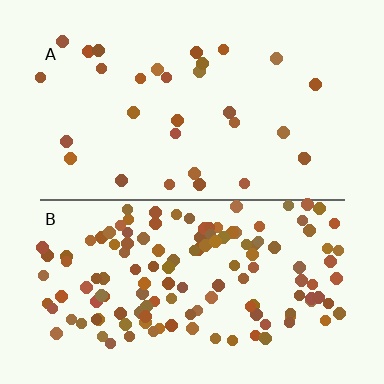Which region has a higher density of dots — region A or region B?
B (the bottom).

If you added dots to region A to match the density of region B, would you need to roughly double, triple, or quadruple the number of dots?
Approximately quadruple.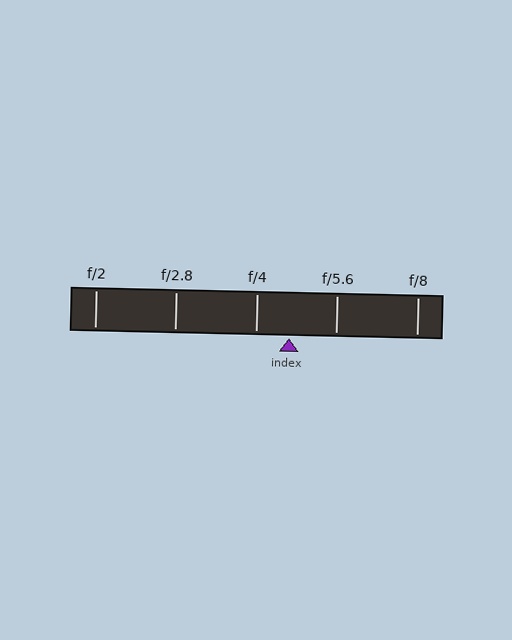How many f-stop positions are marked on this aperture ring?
There are 5 f-stop positions marked.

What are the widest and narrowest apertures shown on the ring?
The widest aperture shown is f/2 and the narrowest is f/8.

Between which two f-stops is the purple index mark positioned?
The index mark is between f/4 and f/5.6.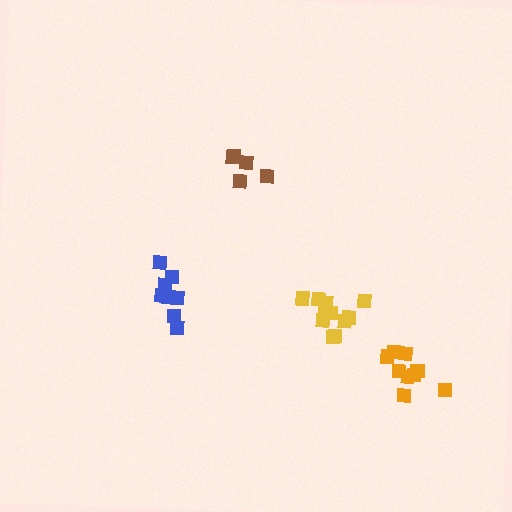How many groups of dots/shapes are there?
There are 4 groups.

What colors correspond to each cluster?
The clusters are colored: orange, brown, blue, yellow.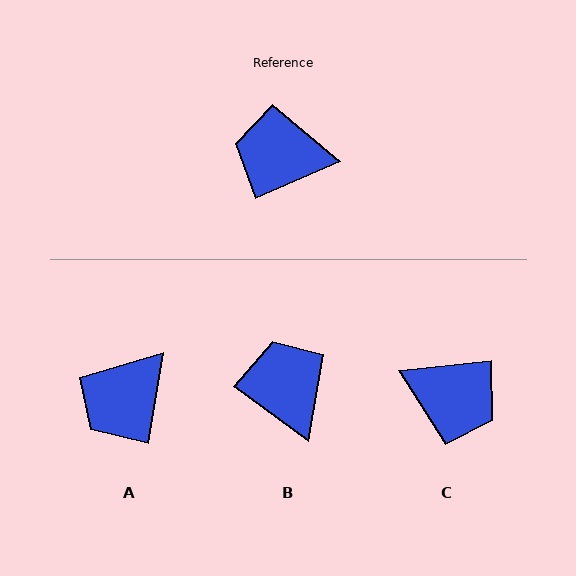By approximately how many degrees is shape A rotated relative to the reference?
Approximately 56 degrees counter-clockwise.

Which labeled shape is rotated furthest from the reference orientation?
C, about 162 degrees away.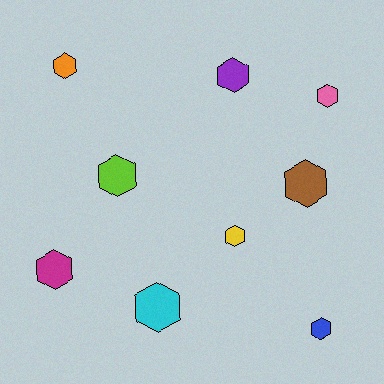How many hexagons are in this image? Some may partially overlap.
There are 9 hexagons.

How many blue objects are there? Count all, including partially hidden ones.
There is 1 blue object.